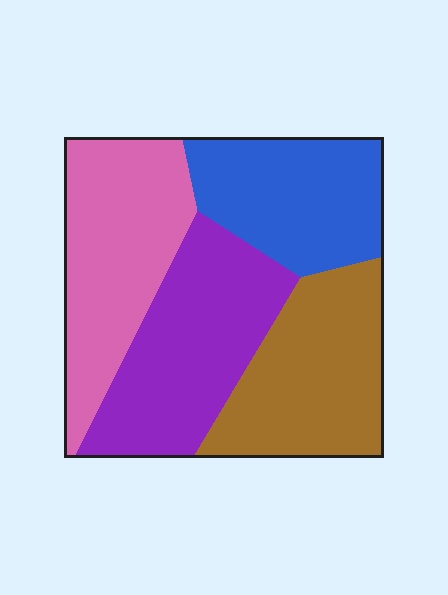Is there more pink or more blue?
Pink.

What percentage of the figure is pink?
Pink takes up about one quarter (1/4) of the figure.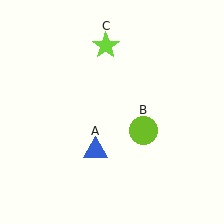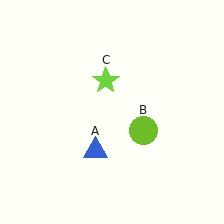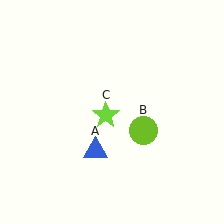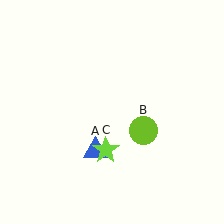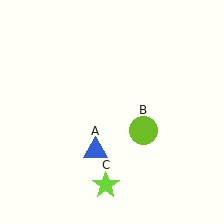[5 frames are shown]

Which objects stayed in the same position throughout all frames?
Blue triangle (object A) and lime circle (object B) remained stationary.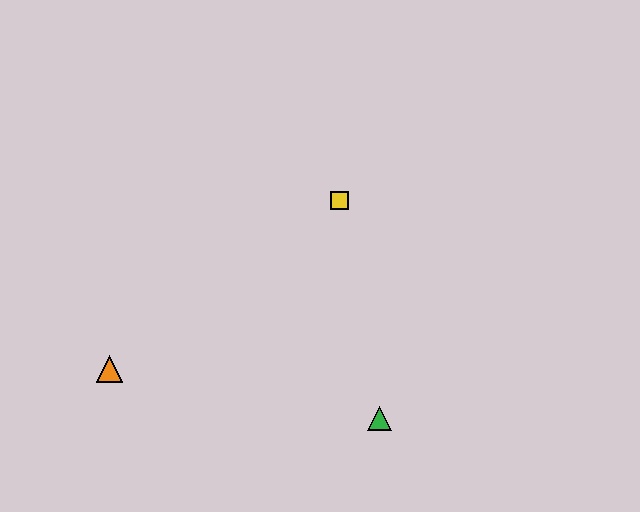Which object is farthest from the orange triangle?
The yellow square is farthest from the orange triangle.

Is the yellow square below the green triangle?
No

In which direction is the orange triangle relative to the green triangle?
The orange triangle is to the left of the green triangle.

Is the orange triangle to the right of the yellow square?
No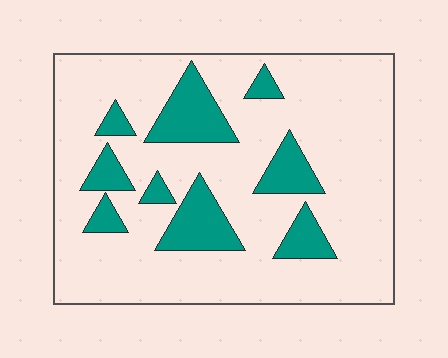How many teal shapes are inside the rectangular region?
9.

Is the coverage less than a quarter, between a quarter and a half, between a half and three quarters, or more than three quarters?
Less than a quarter.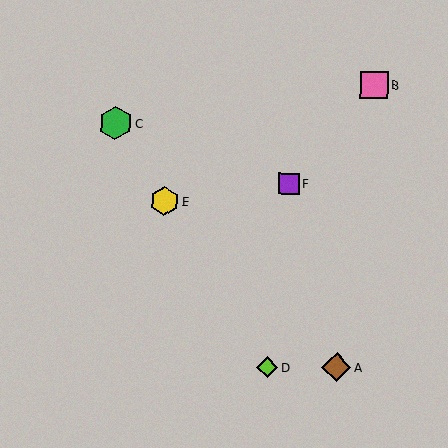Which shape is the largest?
The green hexagon (labeled C) is the largest.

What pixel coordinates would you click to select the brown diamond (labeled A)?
Click at (336, 367) to select the brown diamond A.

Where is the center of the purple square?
The center of the purple square is at (289, 184).